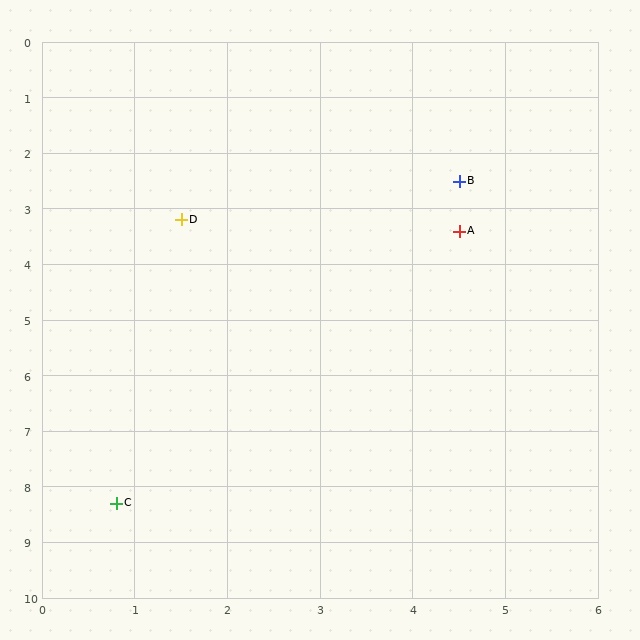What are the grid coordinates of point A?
Point A is at approximately (4.5, 3.4).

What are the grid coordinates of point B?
Point B is at approximately (4.5, 2.5).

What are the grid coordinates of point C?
Point C is at approximately (0.8, 8.3).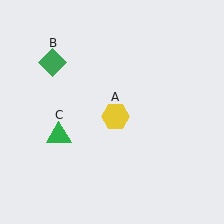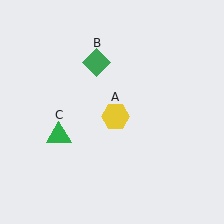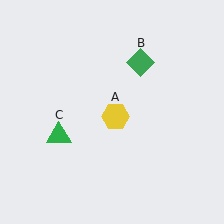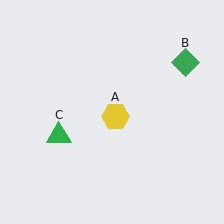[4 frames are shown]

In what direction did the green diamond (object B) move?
The green diamond (object B) moved right.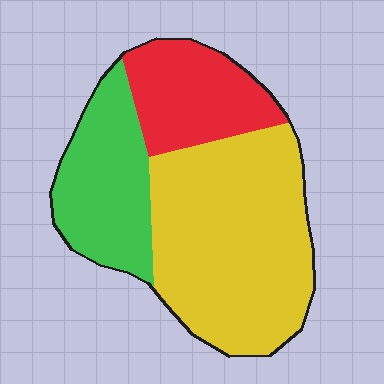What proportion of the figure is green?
Green takes up about one quarter (1/4) of the figure.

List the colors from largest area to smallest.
From largest to smallest: yellow, green, red.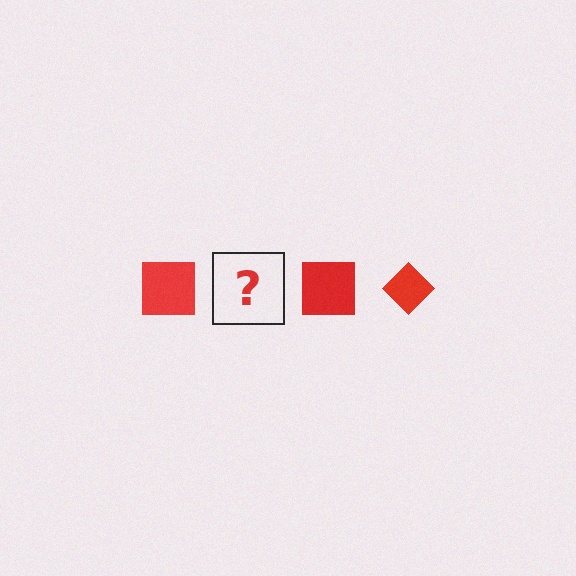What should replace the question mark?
The question mark should be replaced with a red diamond.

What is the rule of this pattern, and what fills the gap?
The rule is that the pattern cycles through square, diamond shapes in red. The gap should be filled with a red diamond.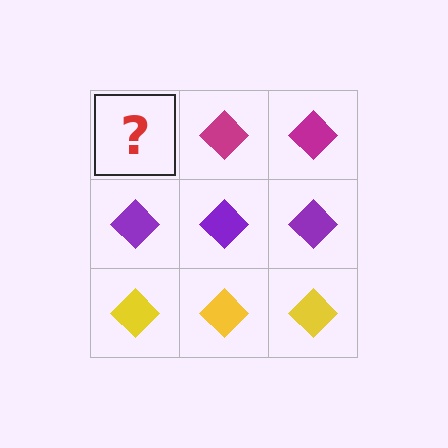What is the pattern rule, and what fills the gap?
The rule is that each row has a consistent color. The gap should be filled with a magenta diamond.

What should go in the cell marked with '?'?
The missing cell should contain a magenta diamond.